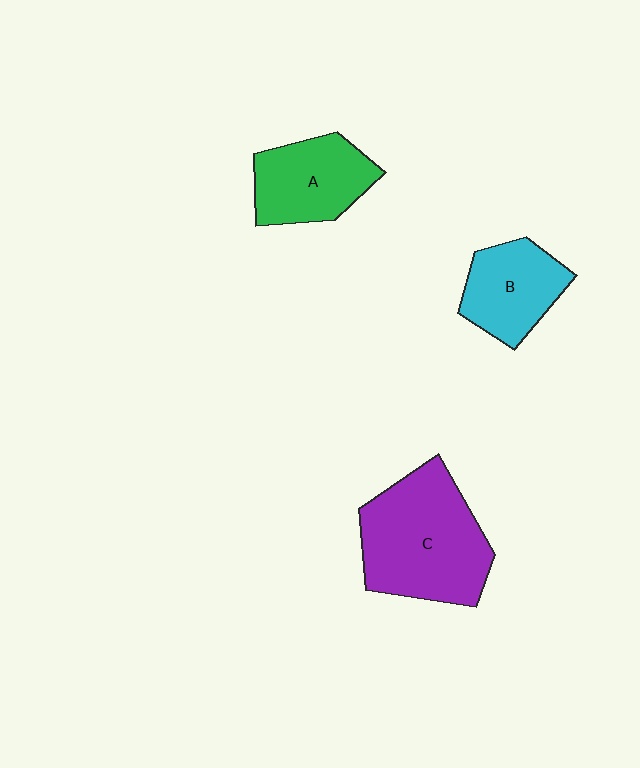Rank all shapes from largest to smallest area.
From largest to smallest: C (purple), A (green), B (cyan).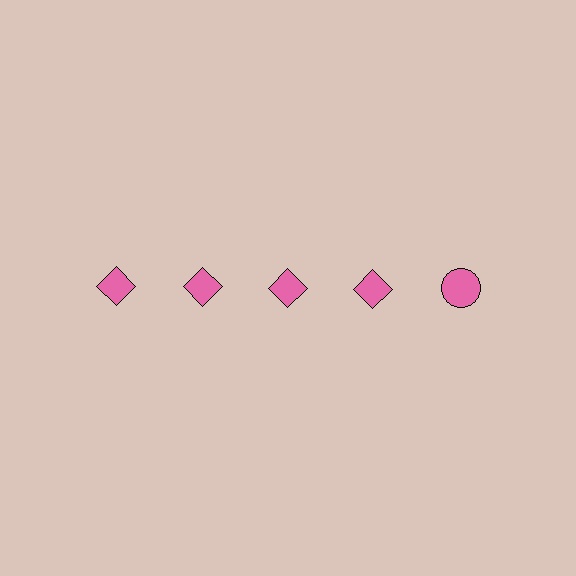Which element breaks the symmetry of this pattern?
The pink circle in the top row, rightmost column breaks the symmetry. All other shapes are pink diamonds.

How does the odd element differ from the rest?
It has a different shape: circle instead of diamond.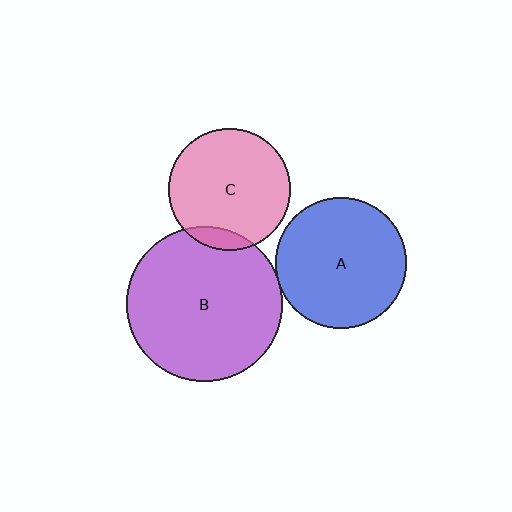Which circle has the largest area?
Circle B (purple).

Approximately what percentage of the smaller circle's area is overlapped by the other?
Approximately 10%.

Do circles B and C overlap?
Yes.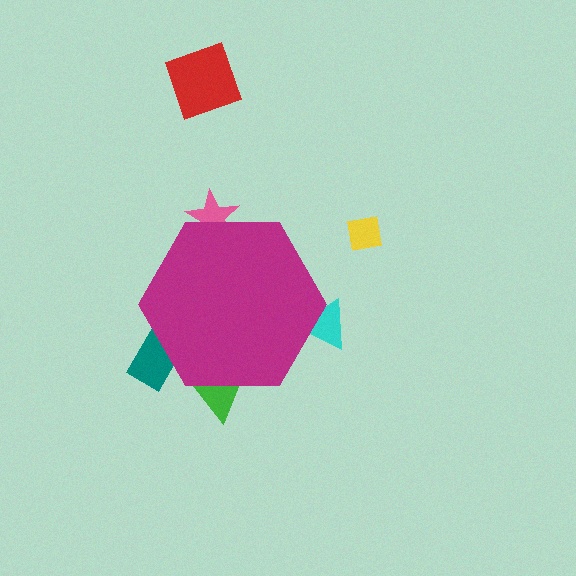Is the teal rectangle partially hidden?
Yes, the teal rectangle is partially hidden behind the magenta hexagon.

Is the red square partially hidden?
No, the red square is fully visible.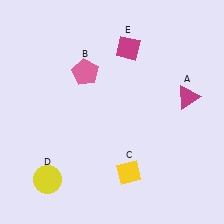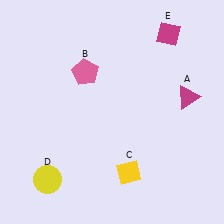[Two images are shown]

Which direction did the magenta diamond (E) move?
The magenta diamond (E) moved right.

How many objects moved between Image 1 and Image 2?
1 object moved between the two images.